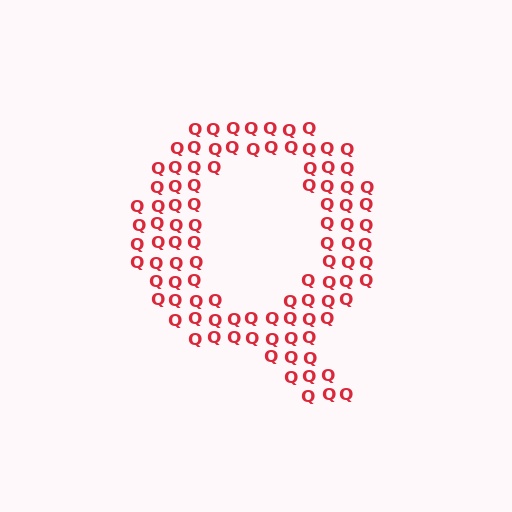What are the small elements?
The small elements are letter Q's.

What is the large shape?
The large shape is the letter Q.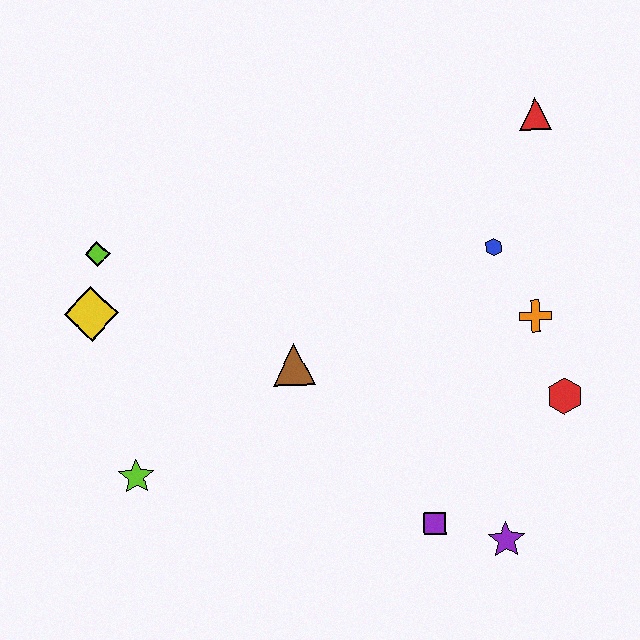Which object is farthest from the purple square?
The lime diamond is farthest from the purple square.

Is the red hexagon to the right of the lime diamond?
Yes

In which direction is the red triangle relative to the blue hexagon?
The red triangle is above the blue hexagon.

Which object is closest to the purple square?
The purple star is closest to the purple square.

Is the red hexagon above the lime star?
Yes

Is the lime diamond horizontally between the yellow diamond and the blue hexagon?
Yes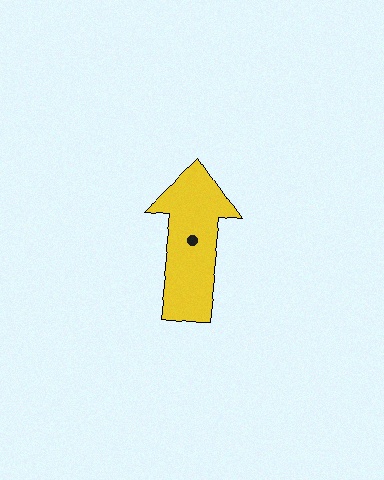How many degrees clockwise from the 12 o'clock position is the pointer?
Approximately 6 degrees.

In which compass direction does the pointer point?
North.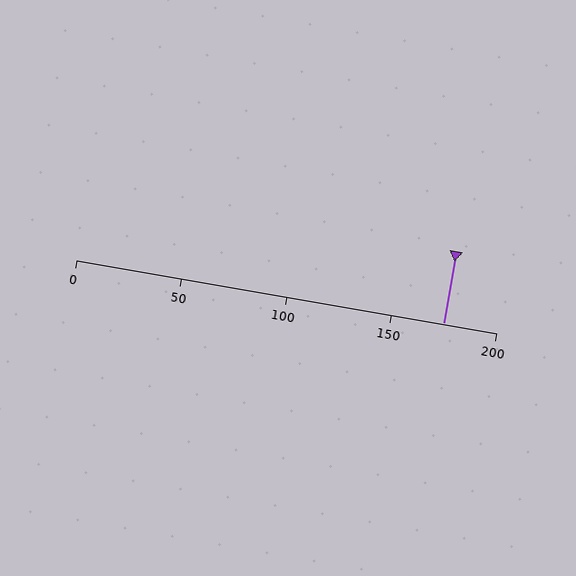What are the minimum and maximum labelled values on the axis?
The axis runs from 0 to 200.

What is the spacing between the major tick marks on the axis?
The major ticks are spaced 50 apart.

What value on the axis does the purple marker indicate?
The marker indicates approximately 175.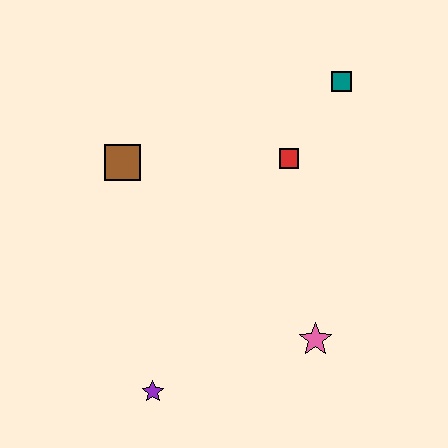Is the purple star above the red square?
No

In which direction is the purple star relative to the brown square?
The purple star is below the brown square.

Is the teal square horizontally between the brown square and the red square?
No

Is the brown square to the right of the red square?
No